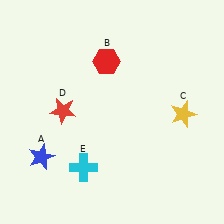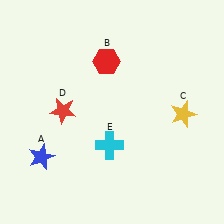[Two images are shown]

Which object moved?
The cyan cross (E) moved right.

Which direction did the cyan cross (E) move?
The cyan cross (E) moved right.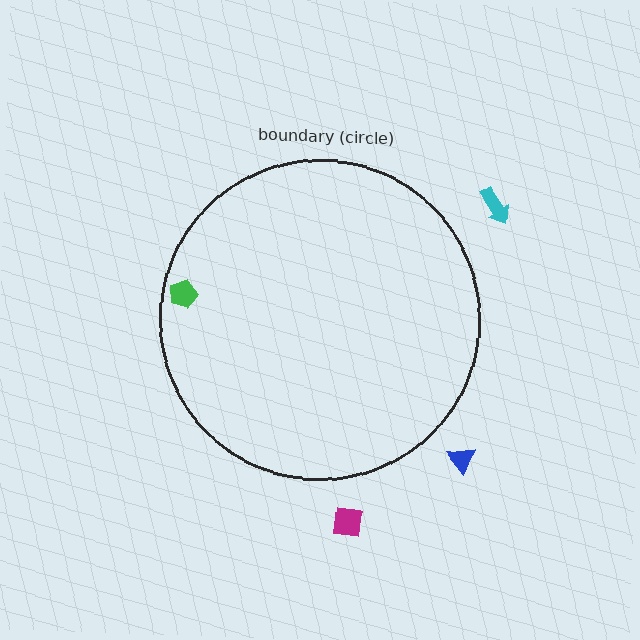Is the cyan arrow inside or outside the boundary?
Outside.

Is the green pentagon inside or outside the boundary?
Inside.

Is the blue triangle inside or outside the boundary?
Outside.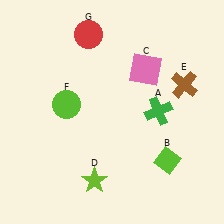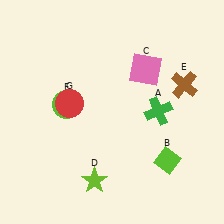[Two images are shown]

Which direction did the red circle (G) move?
The red circle (G) moved down.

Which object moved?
The red circle (G) moved down.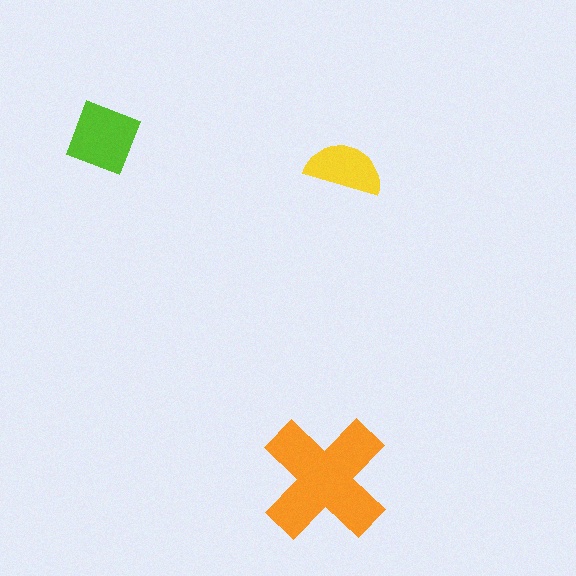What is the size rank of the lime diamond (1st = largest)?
2nd.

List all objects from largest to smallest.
The orange cross, the lime diamond, the yellow semicircle.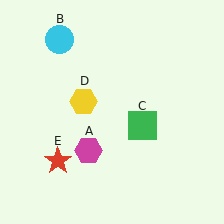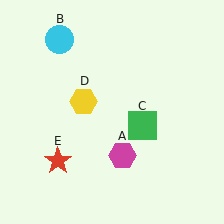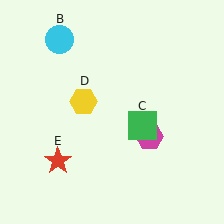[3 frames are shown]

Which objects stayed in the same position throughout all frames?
Cyan circle (object B) and green square (object C) and yellow hexagon (object D) and red star (object E) remained stationary.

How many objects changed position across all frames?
1 object changed position: magenta hexagon (object A).